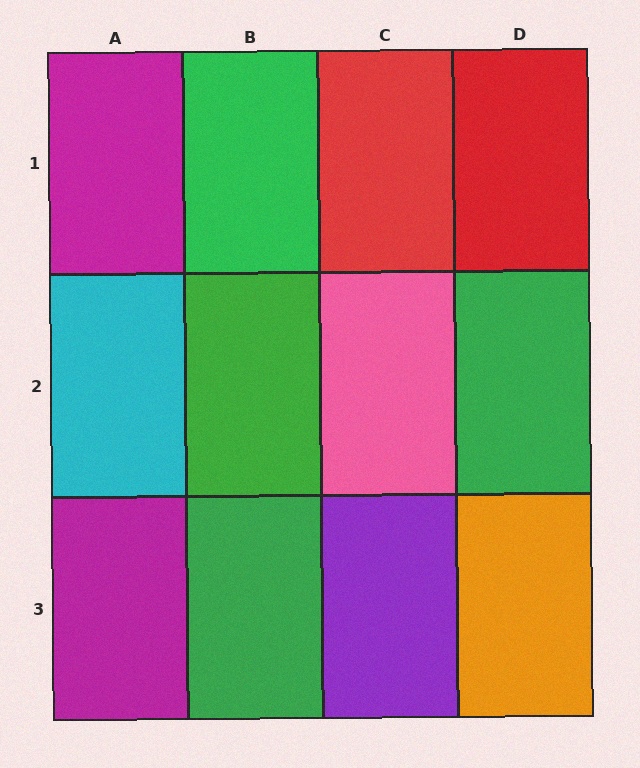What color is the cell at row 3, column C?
Purple.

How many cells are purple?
1 cell is purple.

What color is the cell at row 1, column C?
Red.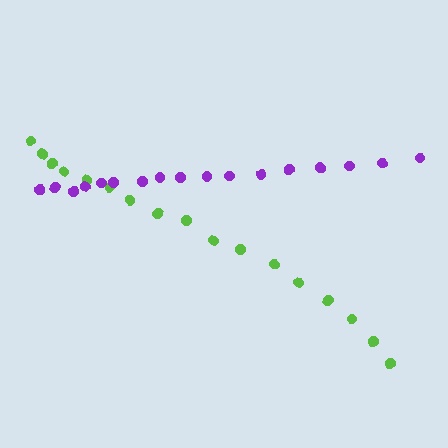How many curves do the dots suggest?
There are 2 distinct paths.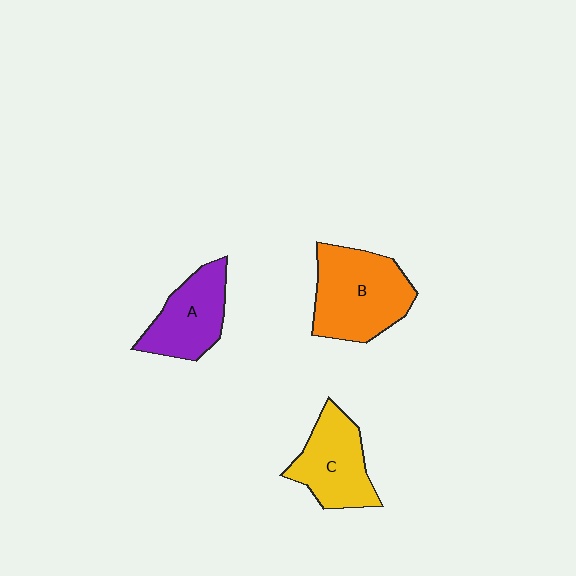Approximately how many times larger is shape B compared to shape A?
Approximately 1.4 times.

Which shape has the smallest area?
Shape A (purple).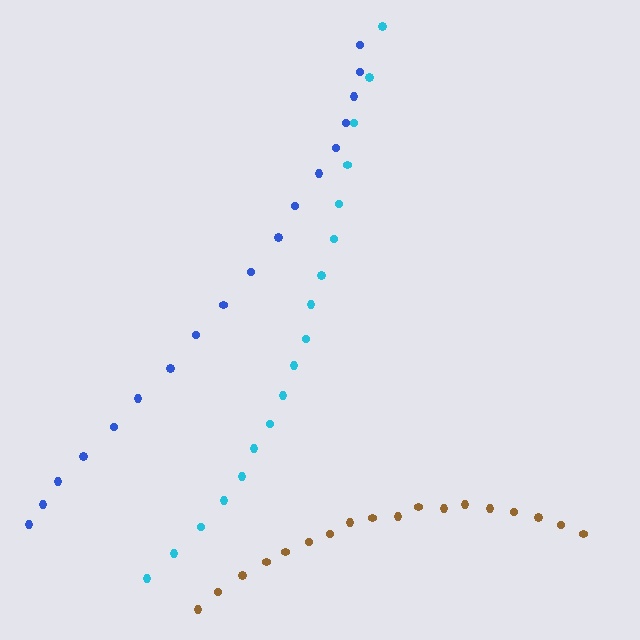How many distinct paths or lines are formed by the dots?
There are 3 distinct paths.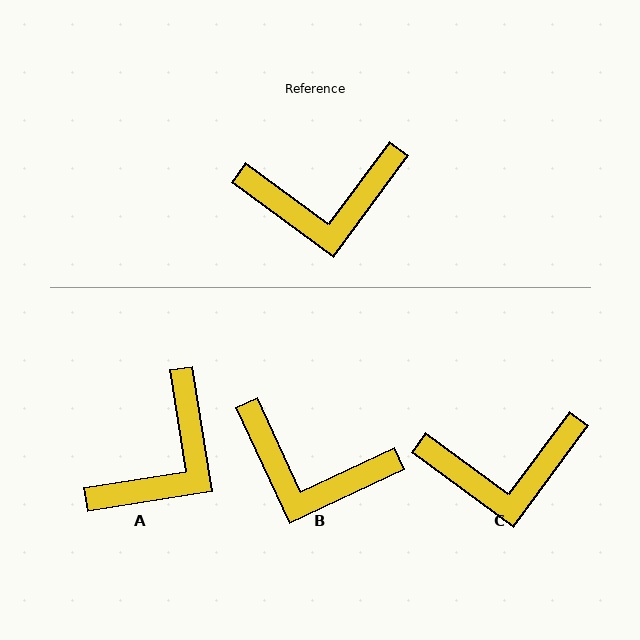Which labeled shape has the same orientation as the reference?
C.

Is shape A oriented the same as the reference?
No, it is off by about 45 degrees.